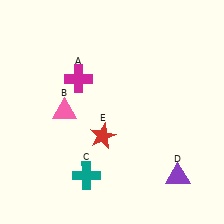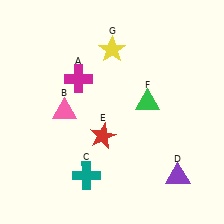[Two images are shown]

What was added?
A green triangle (F), a yellow star (G) were added in Image 2.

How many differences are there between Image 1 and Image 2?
There are 2 differences between the two images.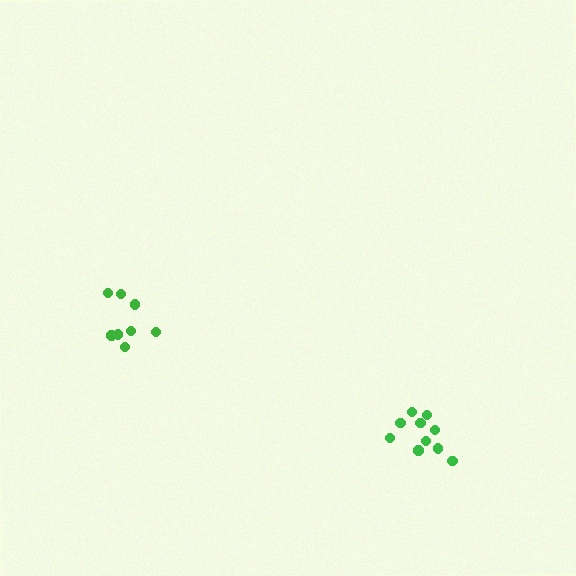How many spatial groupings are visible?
There are 2 spatial groupings.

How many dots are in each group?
Group 1: 8 dots, Group 2: 10 dots (18 total).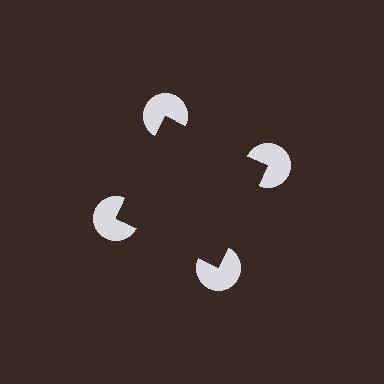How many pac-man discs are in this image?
There are 4 — one at each vertex of the illusory square.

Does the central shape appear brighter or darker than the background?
It typically appears slightly darker than the background, even though no actual brightness change is drawn.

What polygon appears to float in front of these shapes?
An illusory square — its edges are inferred from the aligned wedge cuts in the pac-man discs, not physically drawn.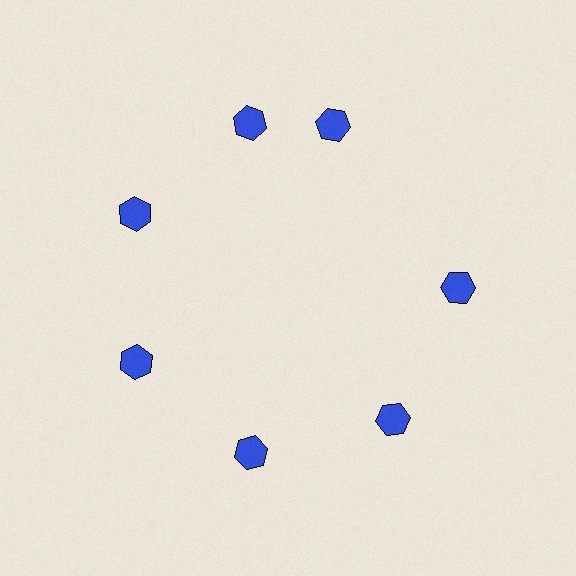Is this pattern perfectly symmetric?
No. The 7 blue hexagons are arranged in a ring, but one element near the 1 o'clock position is rotated out of alignment along the ring, breaking the 7-fold rotational symmetry.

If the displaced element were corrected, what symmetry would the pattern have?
It would have 7-fold rotational symmetry — the pattern would map onto itself every 51 degrees.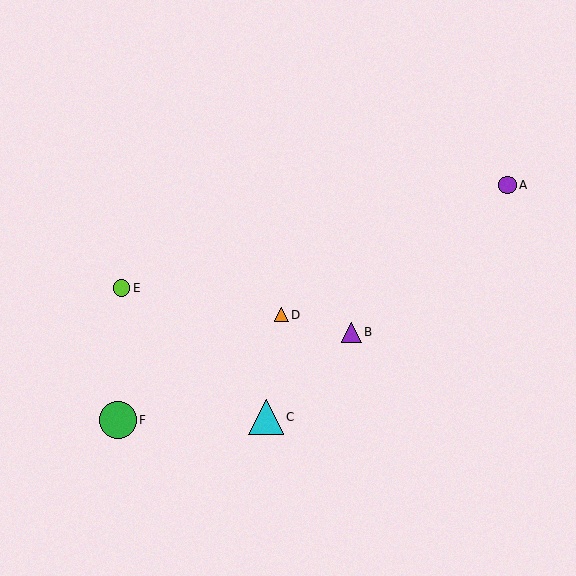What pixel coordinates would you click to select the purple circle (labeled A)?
Click at (508, 185) to select the purple circle A.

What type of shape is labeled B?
Shape B is a purple triangle.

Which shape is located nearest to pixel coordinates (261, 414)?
The cyan triangle (labeled C) at (266, 417) is nearest to that location.